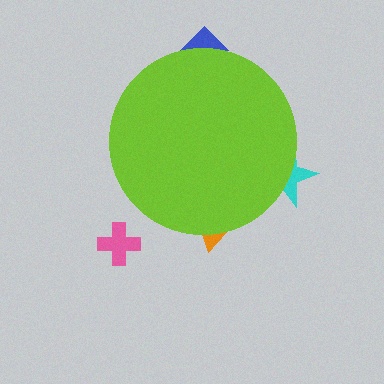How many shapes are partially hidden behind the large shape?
3 shapes are partially hidden.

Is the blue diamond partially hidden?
Yes, the blue diamond is partially hidden behind the lime circle.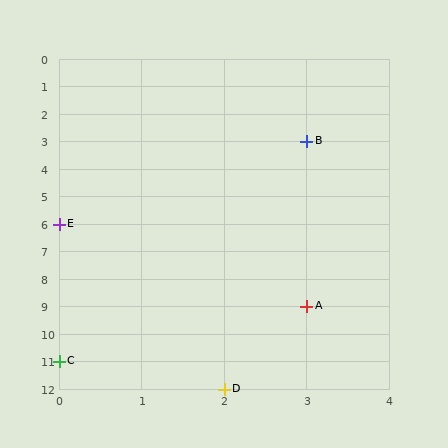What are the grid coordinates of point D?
Point D is at grid coordinates (2, 12).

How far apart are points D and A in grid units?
Points D and A are 1 column and 3 rows apart (about 3.2 grid units diagonally).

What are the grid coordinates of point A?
Point A is at grid coordinates (3, 9).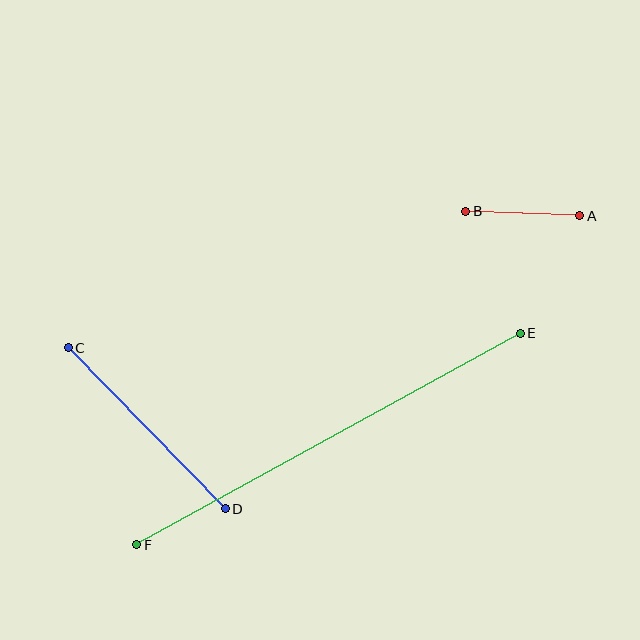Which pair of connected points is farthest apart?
Points E and F are farthest apart.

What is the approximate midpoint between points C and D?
The midpoint is at approximately (147, 428) pixels.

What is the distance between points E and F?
The distance is approximately 438 pixels.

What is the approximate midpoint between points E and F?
The midpoint is at approximately (329, 439) pixels.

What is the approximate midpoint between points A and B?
The midpoint is at approximately (523, 214) pixels.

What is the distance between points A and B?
The distance is approximately 114 pixels.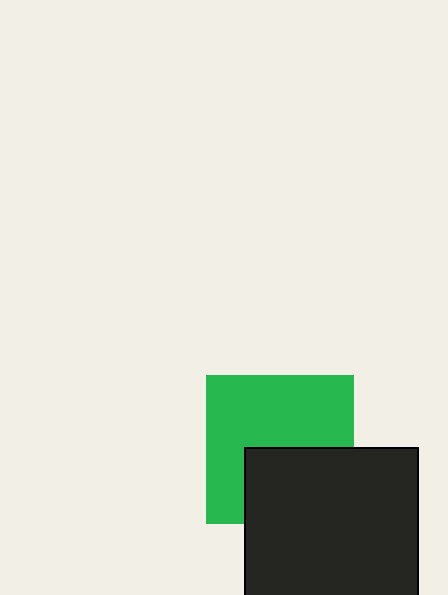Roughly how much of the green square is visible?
About half of it is visible (roughly 62%).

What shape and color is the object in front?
The object in front is a black rectangle.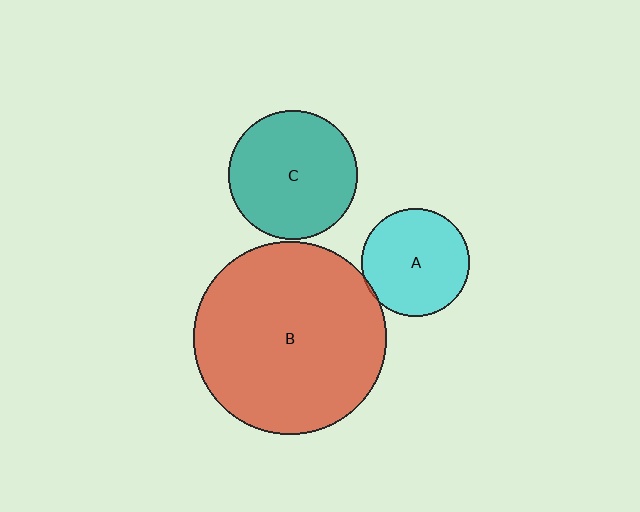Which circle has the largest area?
Circle B (red).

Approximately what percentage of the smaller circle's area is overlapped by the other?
Approximately 5%.